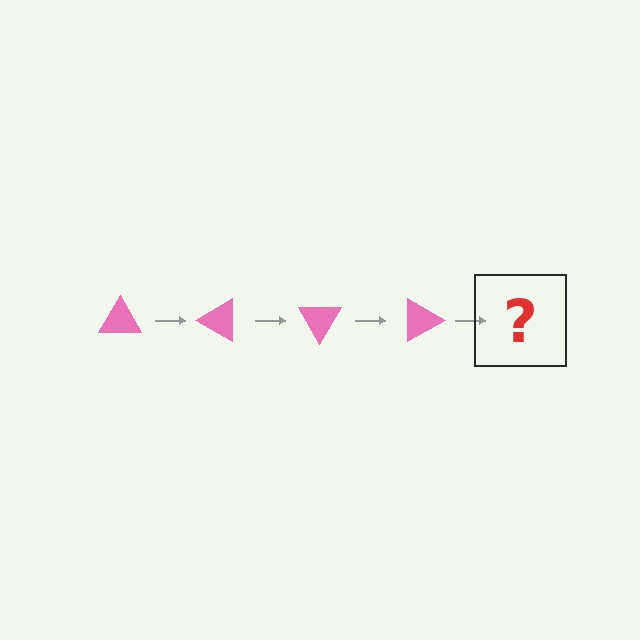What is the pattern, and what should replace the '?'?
The pattern is that the triangle rotates 30 degrees each step. The '?' should be a pink triangle rotated 120 degrees.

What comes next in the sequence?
The next element should be a pink triangle rotated 120 degrees.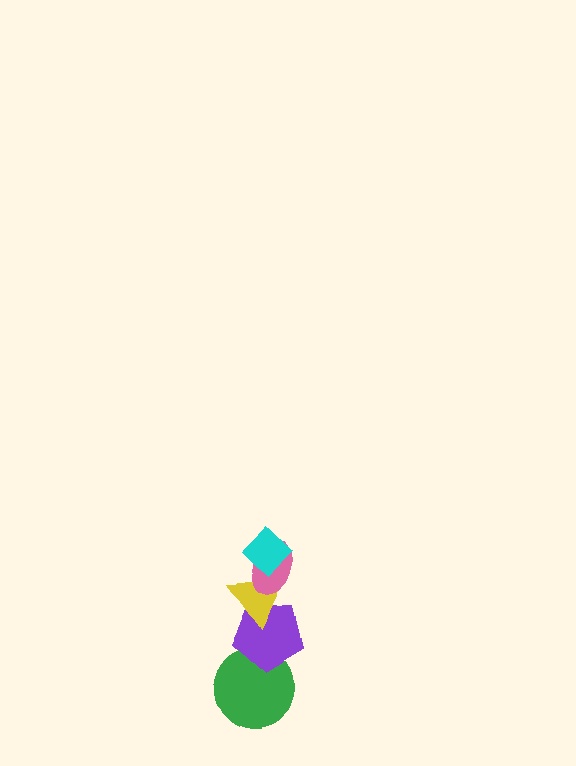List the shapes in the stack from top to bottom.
From top to bottom: the cyan diamond, the pink ellipse, the yellow triangle, the purple pentagon, the green circle.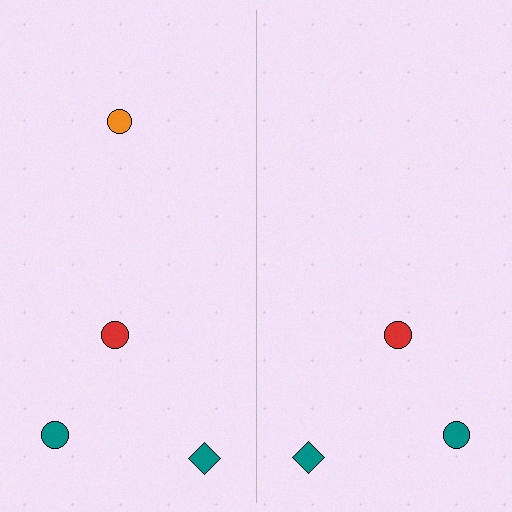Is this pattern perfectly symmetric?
No, the pattern is not perfectly symmetric. A orange circle is missing from the right side.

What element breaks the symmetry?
A orange circle is missing from the right side.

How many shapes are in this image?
There are 7 shapes in this image.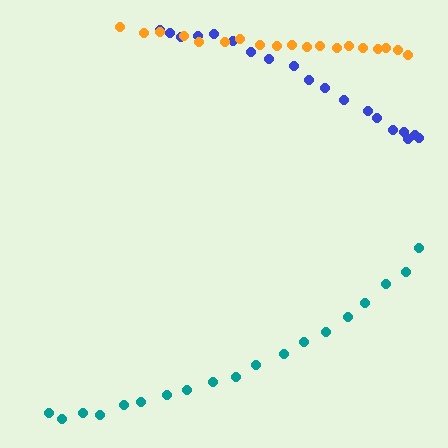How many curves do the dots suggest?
There are 3 distinct paths.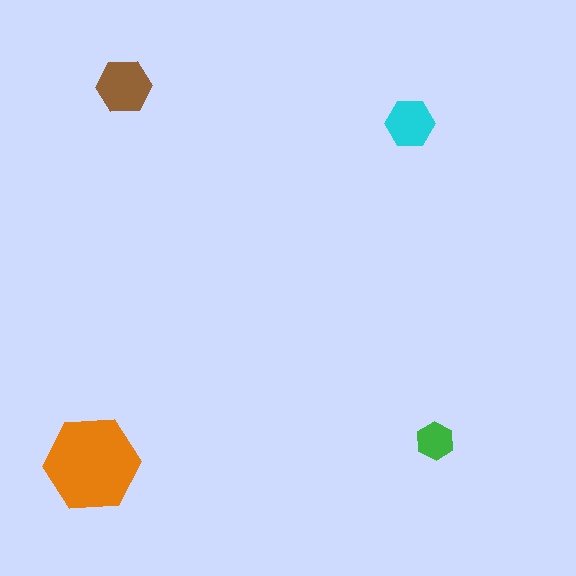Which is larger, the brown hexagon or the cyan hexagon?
The brown one.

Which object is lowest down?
The orange hexagon is bottommost.